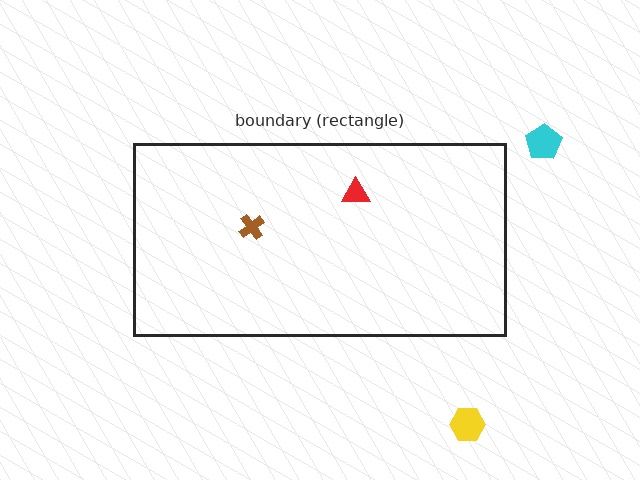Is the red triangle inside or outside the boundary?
Inside.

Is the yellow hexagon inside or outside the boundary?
Outside.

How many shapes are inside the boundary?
2 inside, 2 outside.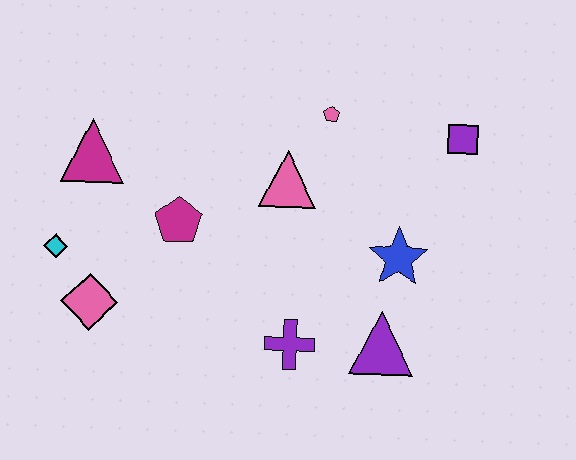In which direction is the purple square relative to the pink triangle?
The purple square is to the right of the pink triangle.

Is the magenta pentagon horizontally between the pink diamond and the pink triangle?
Yes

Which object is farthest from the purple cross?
The magenta triangle is farthest from the purple cross.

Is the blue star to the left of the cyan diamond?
No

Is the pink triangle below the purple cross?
No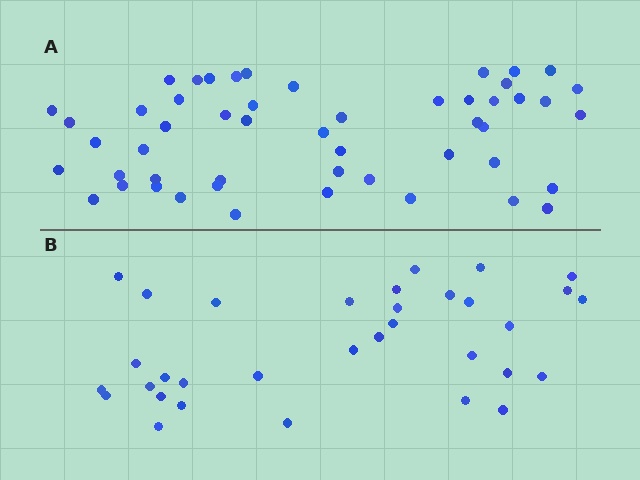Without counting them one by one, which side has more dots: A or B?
Region A (the top region) has more dots.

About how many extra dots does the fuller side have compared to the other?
Region A has approximately 20 more dots than region B.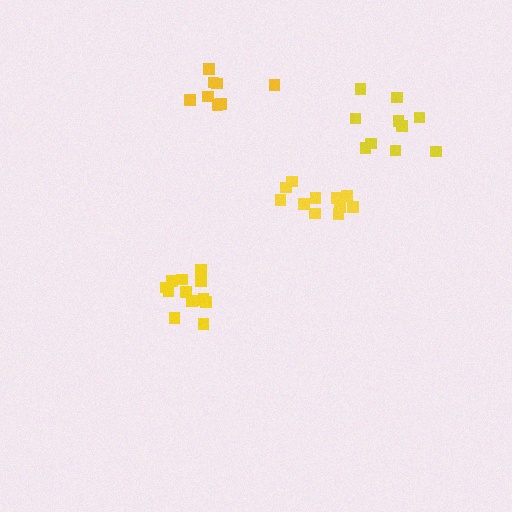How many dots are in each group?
Group 1: 11 dots, Group 2: 8 dots, Group 3: 14 dots, Group 4: 10 dots (43 total).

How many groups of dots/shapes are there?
There are 4 groups.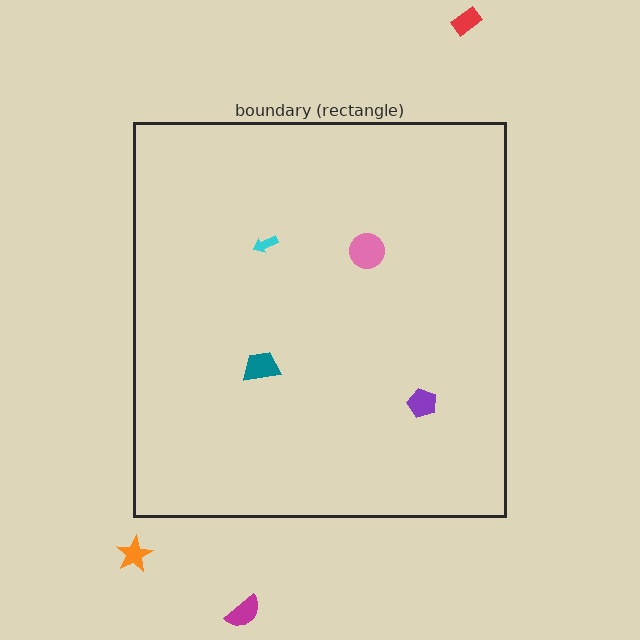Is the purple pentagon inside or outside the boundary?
Inside.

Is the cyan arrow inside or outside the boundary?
Inside.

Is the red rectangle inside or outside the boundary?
Outside.